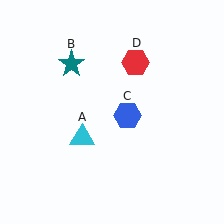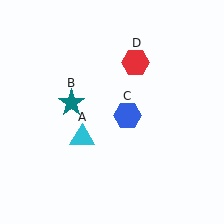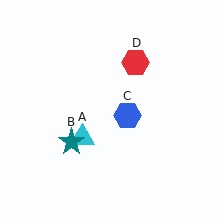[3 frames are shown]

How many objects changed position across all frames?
1 object changed position: teal star (object B).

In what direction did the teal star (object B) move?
The teal star (object B) moved down.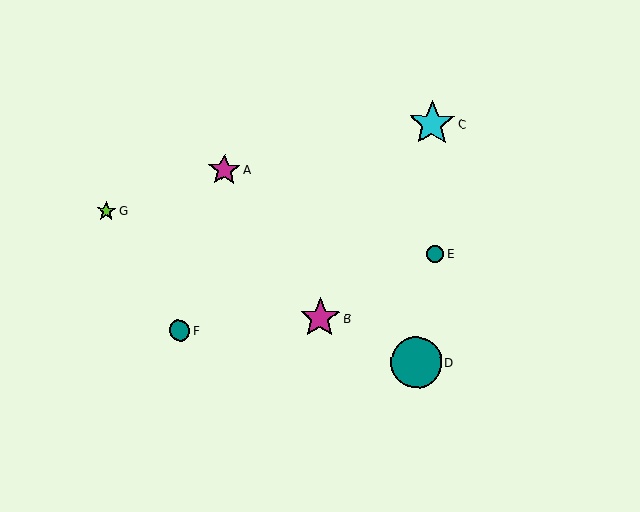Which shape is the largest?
The teal circle (labeled D) is the largest.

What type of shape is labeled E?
Shape E is a teal circle.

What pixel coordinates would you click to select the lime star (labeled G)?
Click at (106, 211) to select the lime star G.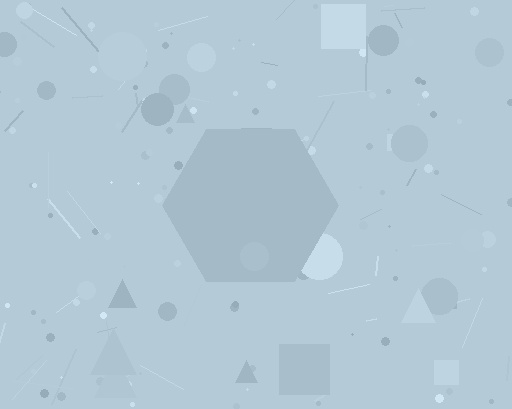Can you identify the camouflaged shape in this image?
The camouflaged shape is a hexagon.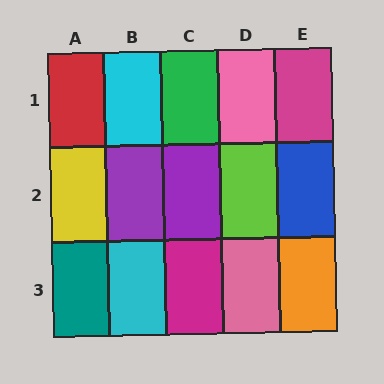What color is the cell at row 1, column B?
Cyan.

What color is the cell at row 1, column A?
Red.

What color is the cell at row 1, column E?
Magenta.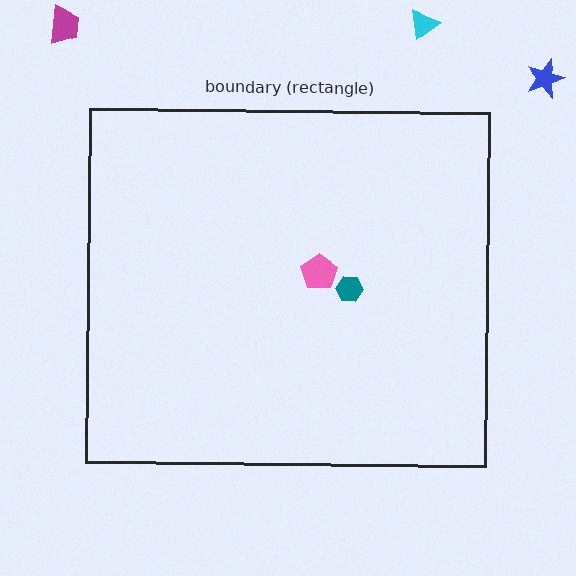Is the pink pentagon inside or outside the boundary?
Inside.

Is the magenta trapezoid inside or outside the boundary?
Outside.